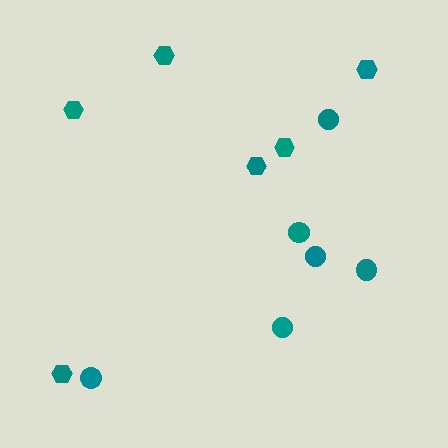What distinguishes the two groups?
There are 2 groups: one group of hexagons (6) and one group of circles (6).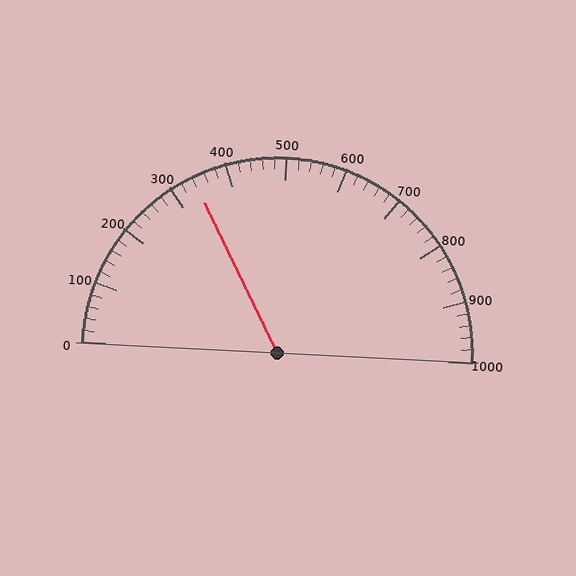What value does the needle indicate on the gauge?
The needle indicates approximately 340.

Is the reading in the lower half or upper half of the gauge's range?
The reading is in the lower half of the range (0 to 1000).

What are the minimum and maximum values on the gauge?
The gauge ranges from 0 to 1000.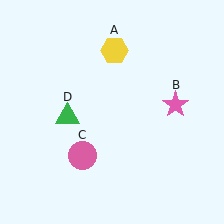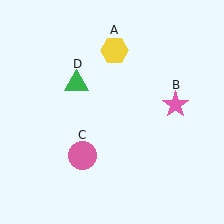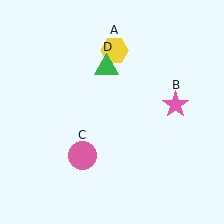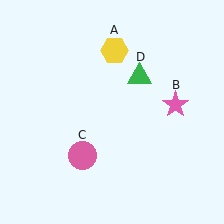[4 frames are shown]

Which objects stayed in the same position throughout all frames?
Yellow hexagon (object A) and pink star (object B) and pink circle (object C) remained stationary.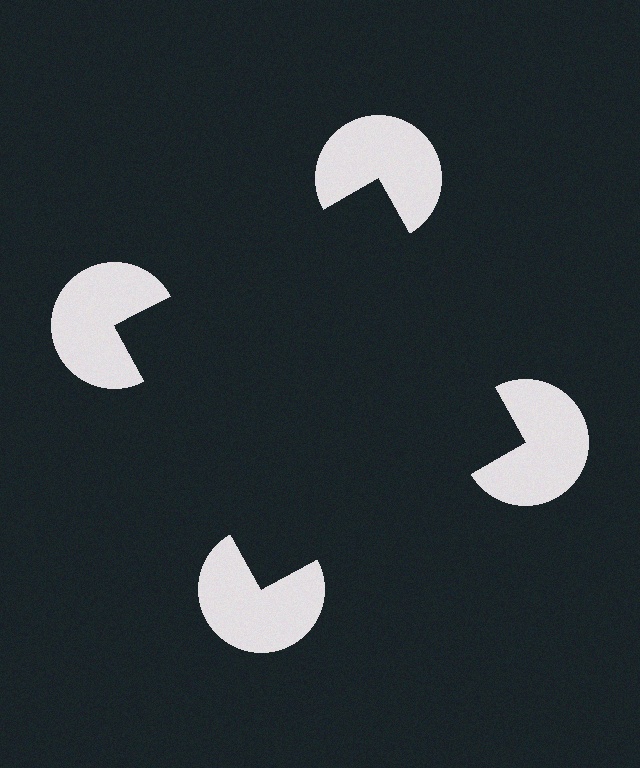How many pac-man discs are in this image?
There are 4 — one at each vertex of the illusory square.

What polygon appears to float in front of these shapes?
An illusory square — its edges are inferred from the aligned wedge cuts in the pac-man discs, not physically drawn.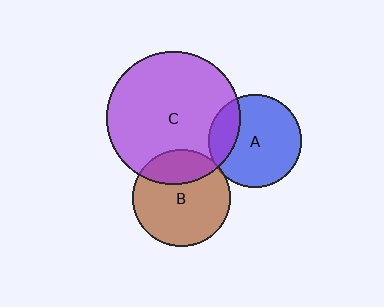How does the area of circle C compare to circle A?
Approximately 2.1 times.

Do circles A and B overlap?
Yes.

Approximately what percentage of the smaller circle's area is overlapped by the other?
Approximately 5%.